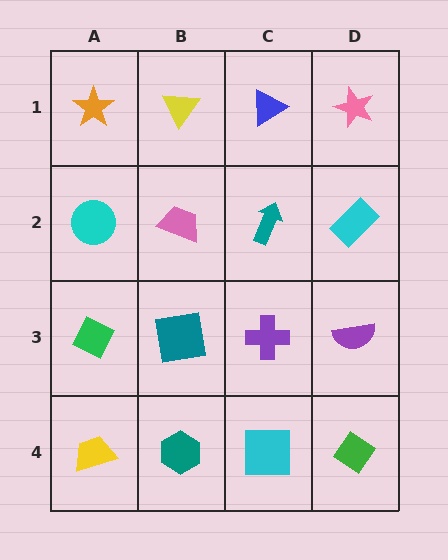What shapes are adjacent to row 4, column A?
A green diamond (row 3, column A), a teal hexagon (row 4, column B).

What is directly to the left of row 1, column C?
A yellow triangle.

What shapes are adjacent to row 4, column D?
A purple semicircle (row 3, column D), a cyan square (row 4, column C).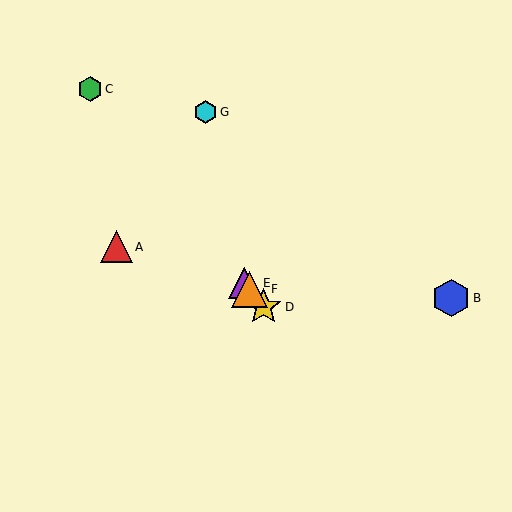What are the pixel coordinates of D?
Object D is at (263, 307).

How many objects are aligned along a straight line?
4 objects (C, D, E, F) are aligned along a straight line.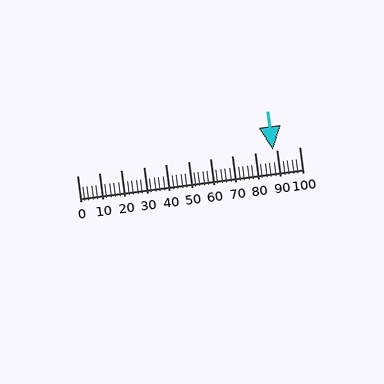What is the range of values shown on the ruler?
The ruler shows values from 0 to 100.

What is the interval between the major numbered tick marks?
The major tick marks are spaced 10 units apart.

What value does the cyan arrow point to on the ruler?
The cyan arrow points to approximately 88.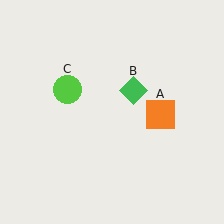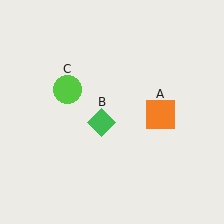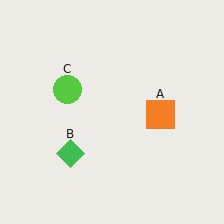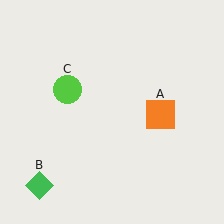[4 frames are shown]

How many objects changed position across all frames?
1 object changed position: green diamond (object B).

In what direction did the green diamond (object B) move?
The green diamond (object B) moved down and to the left.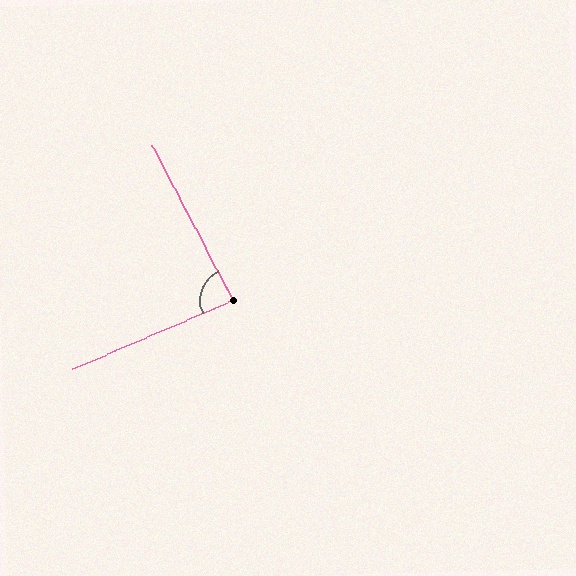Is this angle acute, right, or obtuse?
It is approximately a right angle.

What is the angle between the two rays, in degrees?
Approximately 86 degrees.